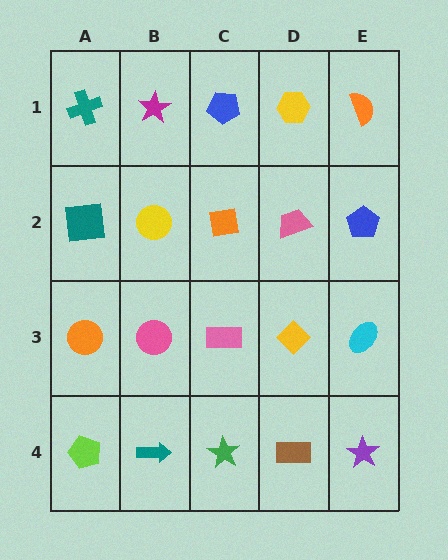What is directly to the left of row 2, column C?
A yellow circle.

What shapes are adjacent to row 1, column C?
An orange square (row 2, column C), a magenta star (row 1, column B), a yellow hexagon (row 1, column D).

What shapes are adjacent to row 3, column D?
A pink trapezoid (row 2, column D), a brown rectangle (row 4, column D), a pink rectangle (row 3, column C), a cyan ellipse (row 3, column E).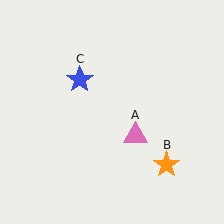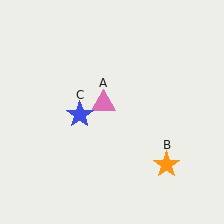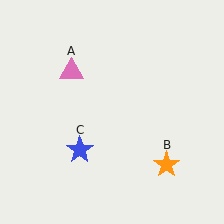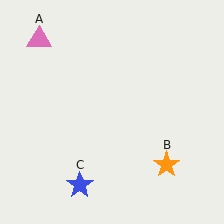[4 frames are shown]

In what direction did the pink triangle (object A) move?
The pink triangle (object A) moved up and to the left.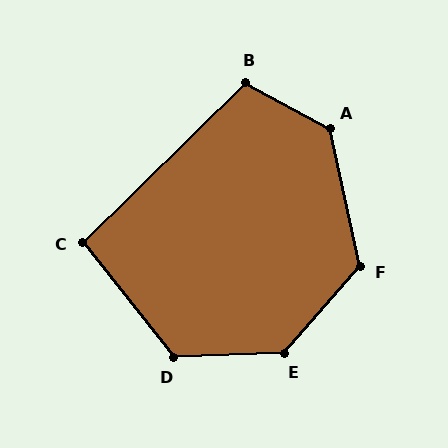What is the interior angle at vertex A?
Approximately 131 degrees (obtuse).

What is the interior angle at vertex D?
Approximately 126 degrees (obtuse).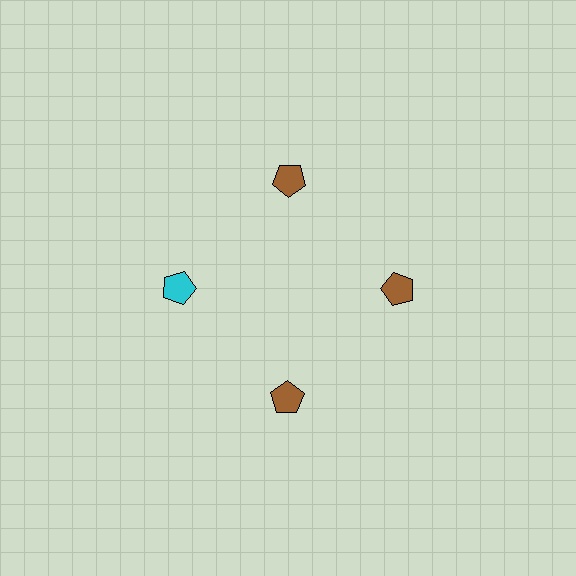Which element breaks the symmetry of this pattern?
The cyan pentagon at roughly the 9 o'clock position breaks the symmetry. All other shapes are brown pentagons.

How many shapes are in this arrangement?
There are 4 shapes arranged in a ring pattern.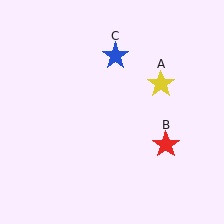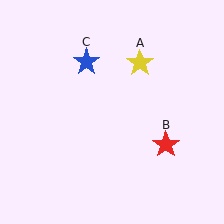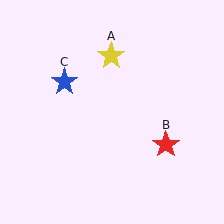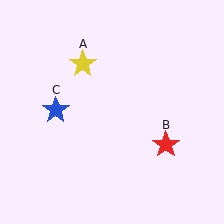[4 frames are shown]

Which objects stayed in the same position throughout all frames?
Red star (object B) remained stationary.